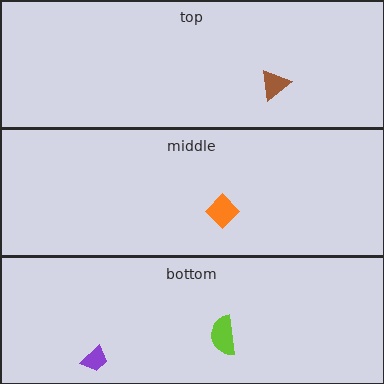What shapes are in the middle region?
The orange diamond.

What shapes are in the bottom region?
The purple trapezoid, the lime semicircle.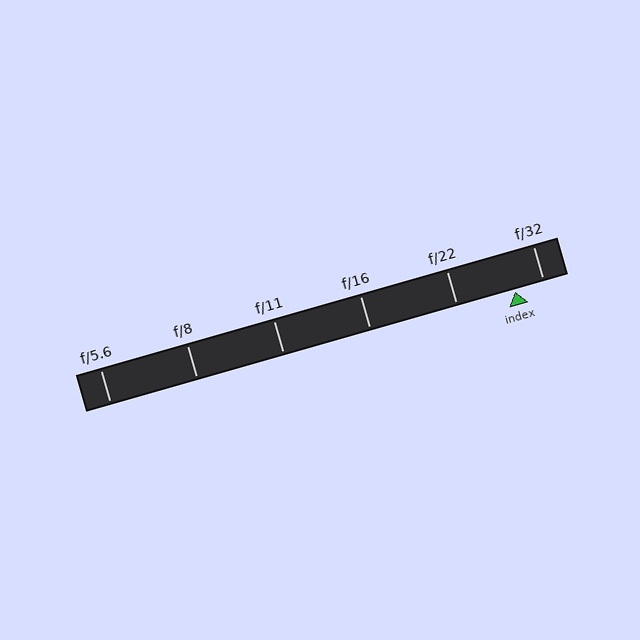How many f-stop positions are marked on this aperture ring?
There are 6 f-stop positions marked.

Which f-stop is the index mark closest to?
The index mark is closest to f/32.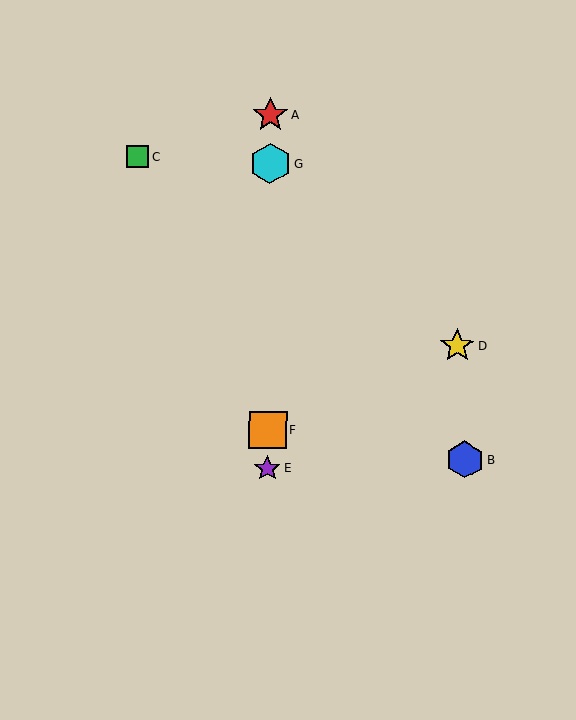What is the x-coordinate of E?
Object E is at x≈268.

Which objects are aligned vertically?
Objects A, E, F, G are aligned vertically.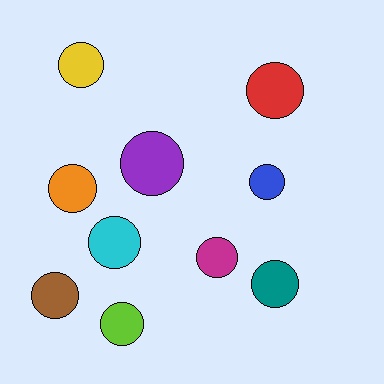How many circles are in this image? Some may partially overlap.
There are 10 circles.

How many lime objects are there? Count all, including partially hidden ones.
There is 1 lime object.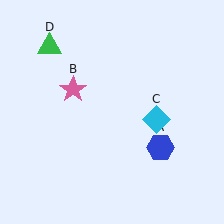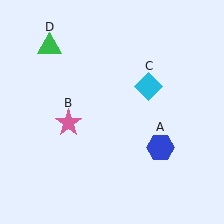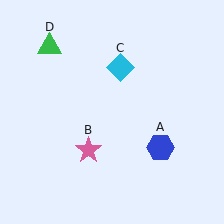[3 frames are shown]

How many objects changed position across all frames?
2 objects changed position: pink star (object B), cyan diamond (object C).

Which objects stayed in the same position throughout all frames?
Blue hexagon (object A) and green triangle (object D) remained stationary.